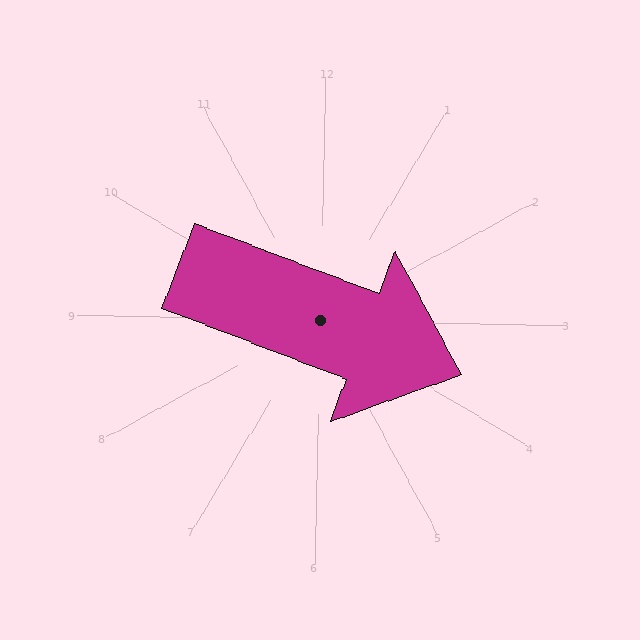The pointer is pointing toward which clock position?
Roughly 4 o'clock.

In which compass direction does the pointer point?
East.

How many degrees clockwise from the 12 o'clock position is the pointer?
Approximately 110 degrees.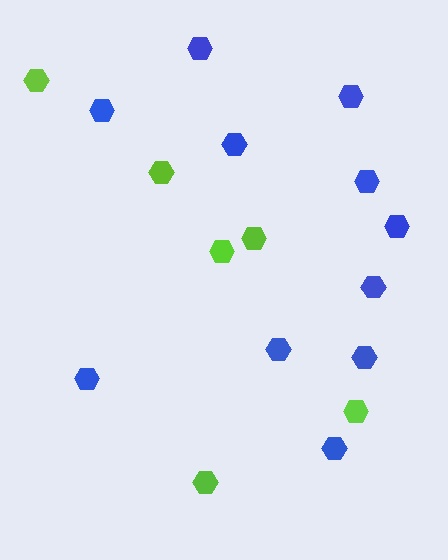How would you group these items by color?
There are 2 groups: one group of lime hexagons (6) and one group of blue hexagons (11).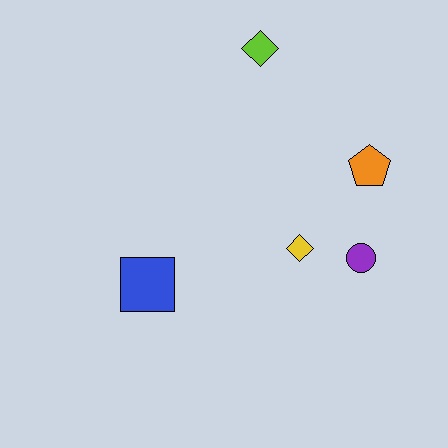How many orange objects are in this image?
There is 1 orange object.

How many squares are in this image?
There is 1 square.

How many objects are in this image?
There are 5 objects.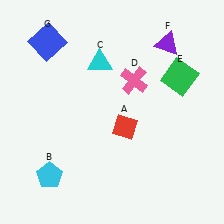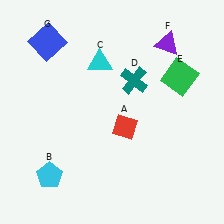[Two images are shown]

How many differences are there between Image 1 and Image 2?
There is 1 difference between the two images.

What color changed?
The cross (D) changed from pink in Image 1 to teal in Image 2.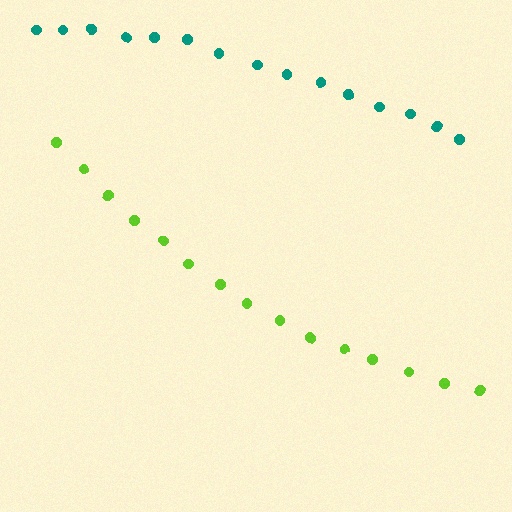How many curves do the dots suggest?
There are 2 distinct paths.